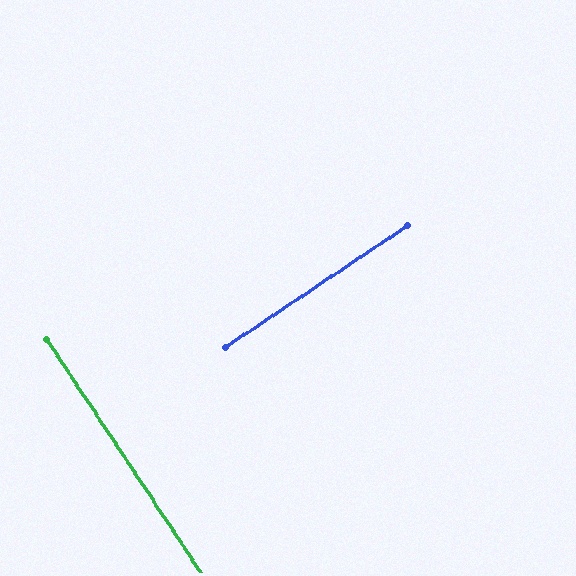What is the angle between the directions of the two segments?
Approximately 90 degrees.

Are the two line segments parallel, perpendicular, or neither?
Perpendicular — they meet at approximately 90°.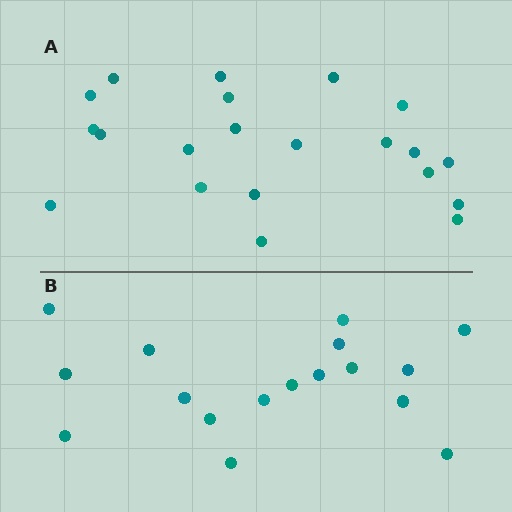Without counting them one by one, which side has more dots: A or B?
Region A (the top region) has more dots.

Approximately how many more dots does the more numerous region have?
Region A has about 4 more dots than region B.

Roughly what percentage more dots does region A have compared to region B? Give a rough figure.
About 25% more.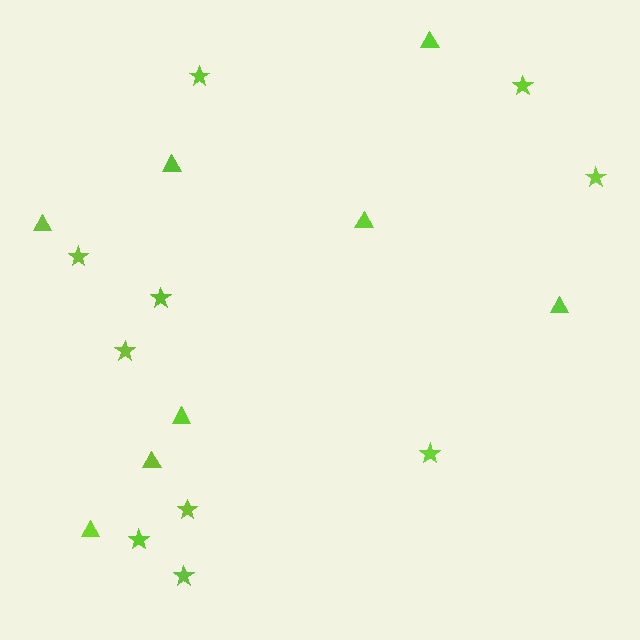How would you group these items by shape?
There are 2 groups: one group of stars (10) and one group of triangles (8).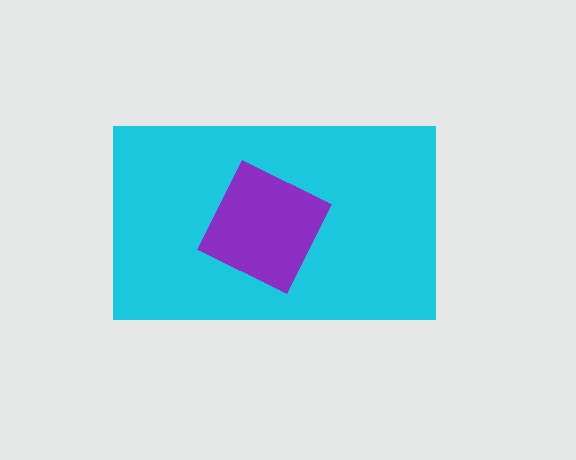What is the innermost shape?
The purple diamond.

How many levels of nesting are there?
2.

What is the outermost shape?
The cyan rectangle.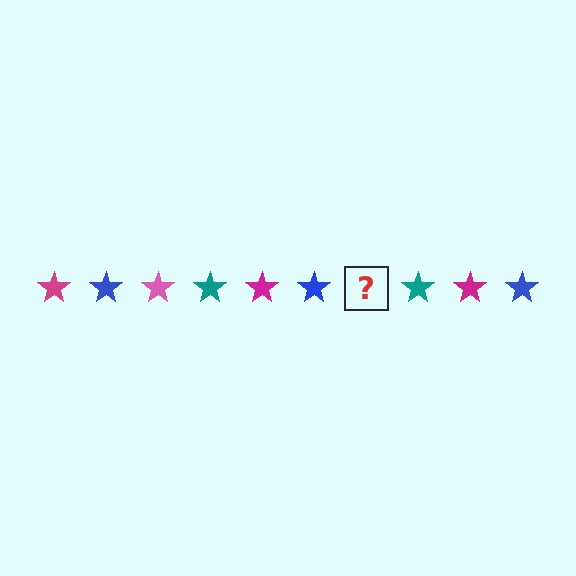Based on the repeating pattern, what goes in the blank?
The blank should be a pink star.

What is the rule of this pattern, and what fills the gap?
The rule is that the pattern cycles through magenta, blue, pink, teal stars. The gap should be filled with a pink star.